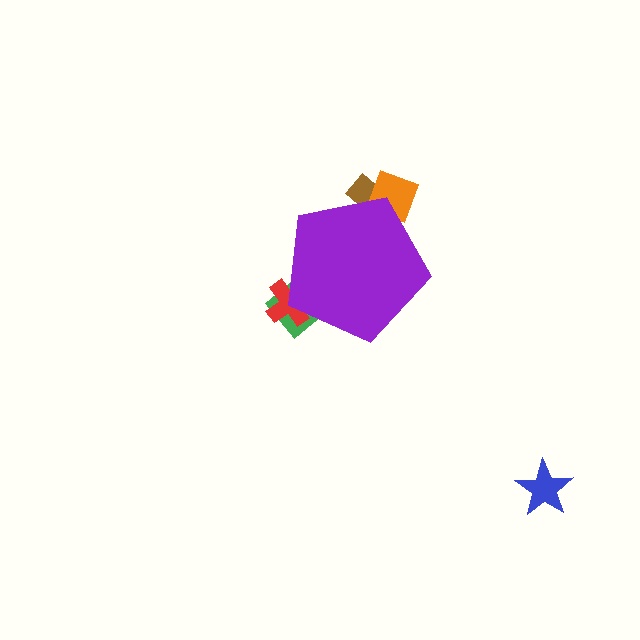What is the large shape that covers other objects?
A purple pentagon.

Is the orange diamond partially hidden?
Yes, the orange diamond is partially hidden behind the purple pentagon.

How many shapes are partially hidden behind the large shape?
4 shapes are partially hidden.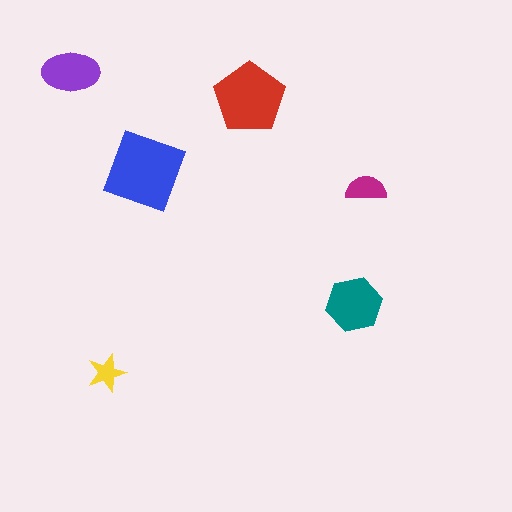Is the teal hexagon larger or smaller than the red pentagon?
Smaller.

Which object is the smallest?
The yellow star.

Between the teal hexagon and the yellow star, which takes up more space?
The teal hexagon.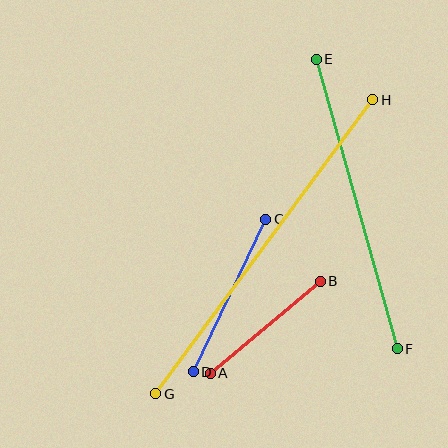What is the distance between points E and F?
The distance is approximately 301 pixels.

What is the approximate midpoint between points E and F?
The midpoint is at approximately (357, 204) pixels.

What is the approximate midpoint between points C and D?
The midpoint is at approximately (229, 296) pixels.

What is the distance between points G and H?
The distance is approximately 365 pixels.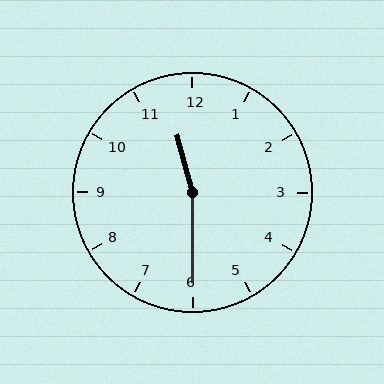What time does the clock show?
11:30.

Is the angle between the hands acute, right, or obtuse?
It is obtuse.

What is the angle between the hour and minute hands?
Approximately 165 degrees.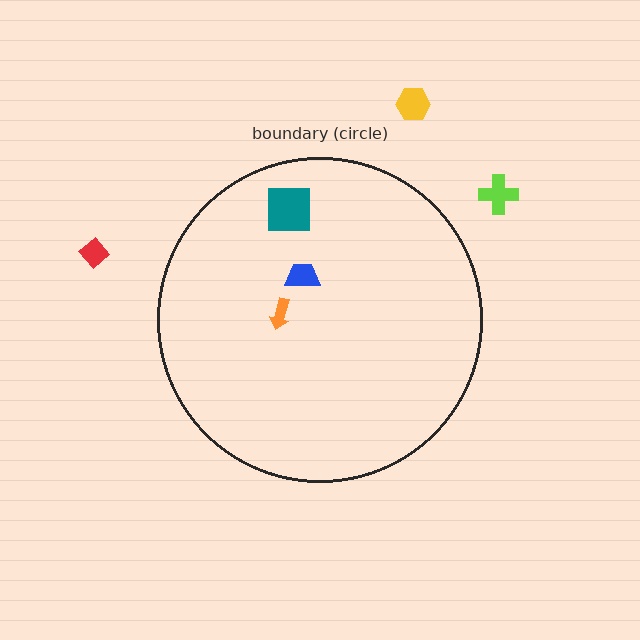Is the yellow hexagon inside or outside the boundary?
Outside.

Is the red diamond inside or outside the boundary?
Outside.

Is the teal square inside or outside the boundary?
Inside.